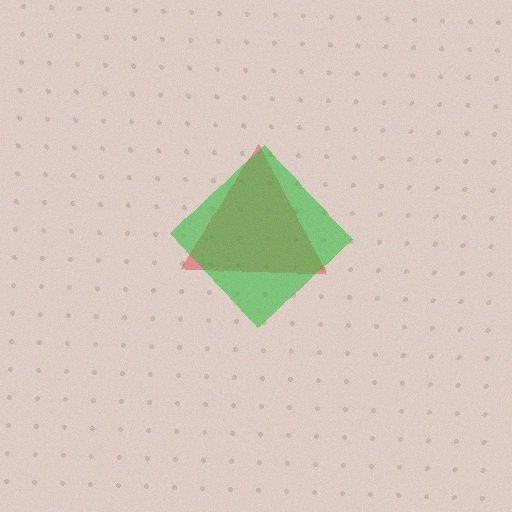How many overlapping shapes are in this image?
There are 2 overlapping shapes in the image.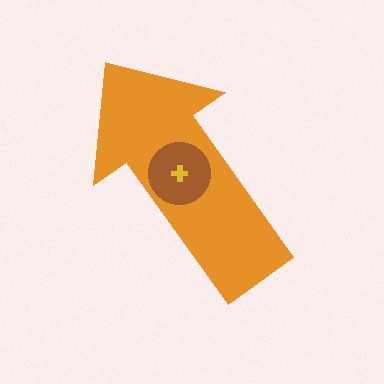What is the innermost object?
The yellow cross.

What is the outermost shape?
The orange arrow.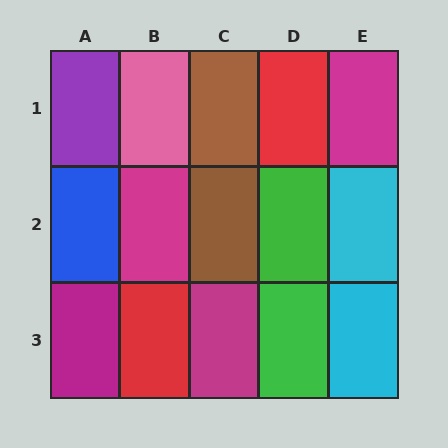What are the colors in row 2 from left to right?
Blue, magenta, brown, green, cyan.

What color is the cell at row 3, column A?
Magenta.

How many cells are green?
2 cells are green.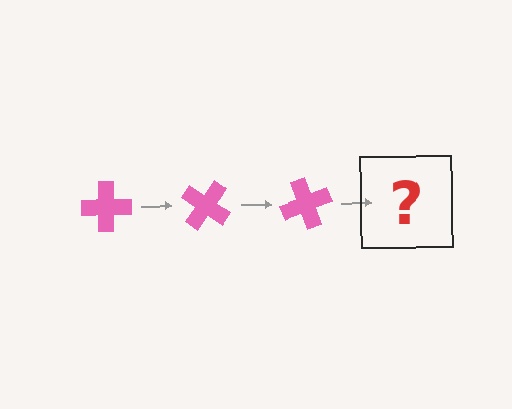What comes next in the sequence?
The next element should be a pink cross rotated 105 degrees.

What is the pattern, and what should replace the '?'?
The pattern is that the cross rotates 35 degrees each step. The '?' should be a pink cross rotated 105 degrees.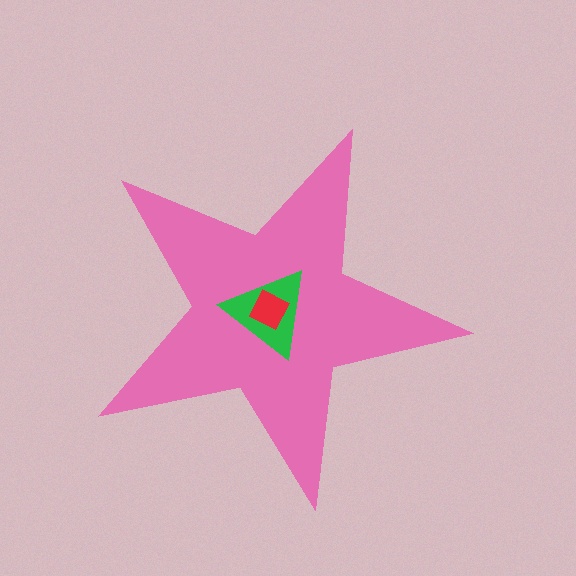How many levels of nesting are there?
3.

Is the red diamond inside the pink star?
Yes.